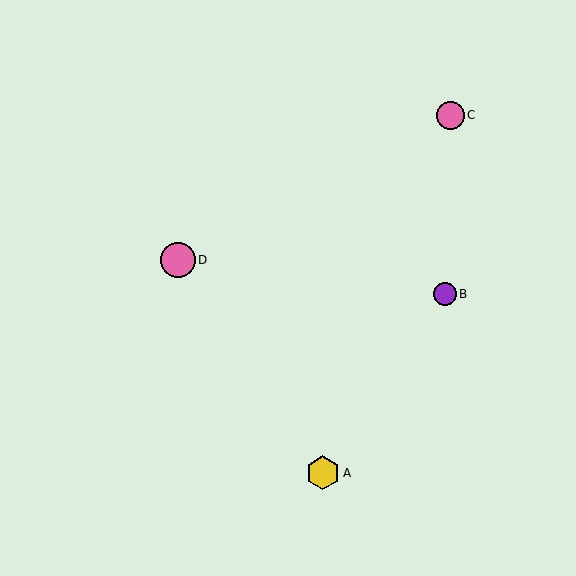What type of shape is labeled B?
Shape B is a purple circle.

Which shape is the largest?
The pink circle (labeled D) is the largest.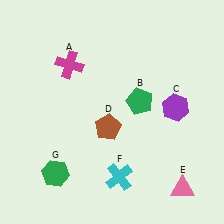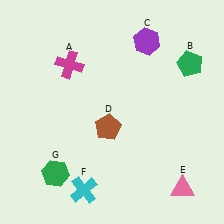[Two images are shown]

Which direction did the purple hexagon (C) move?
The purple hexagon (C) moved up.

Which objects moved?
The objects that moved are: the green pentagon (B), the purple hexagon (C), the cyan cross (F).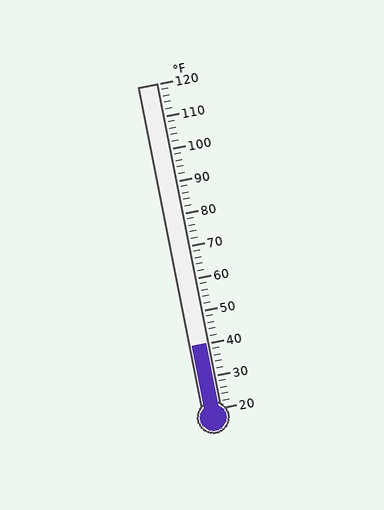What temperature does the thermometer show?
The thermometer shows approximately 40°F.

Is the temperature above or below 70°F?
The temperature is below 70°F.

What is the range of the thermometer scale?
The thermometer scale ranges from 20°F to 120°F.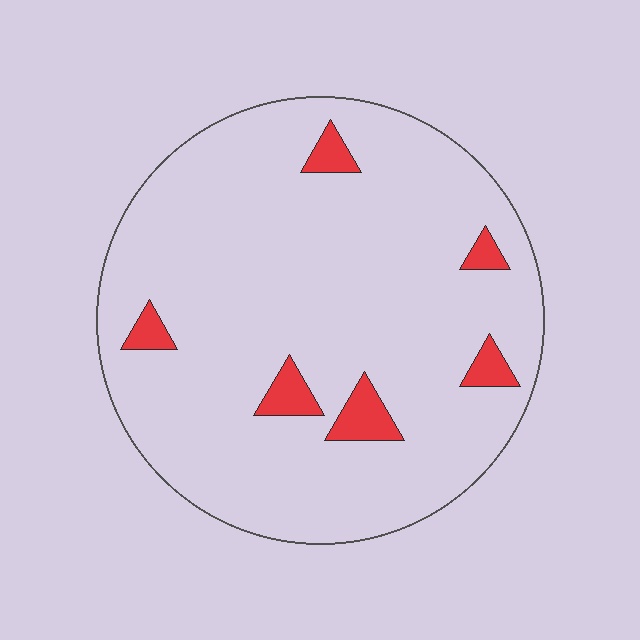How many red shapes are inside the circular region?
6.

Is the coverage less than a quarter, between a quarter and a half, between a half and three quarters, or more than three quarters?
Less than a quarter.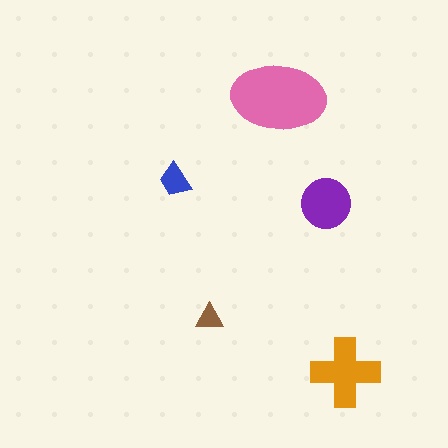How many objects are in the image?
There are 5 objects in the image.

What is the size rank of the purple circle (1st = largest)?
3rd.